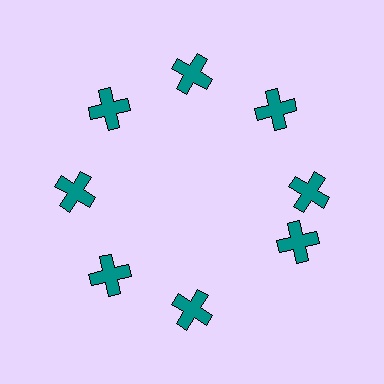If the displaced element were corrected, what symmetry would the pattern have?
It would have 8-fold rotational symmetry — the pattern would map onto itself every 45 degrees.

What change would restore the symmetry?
The symmetry would be restored by rotating it back into even spacing with its neighbors so that all 8 crosses sit at equal angles and equal distance from the center.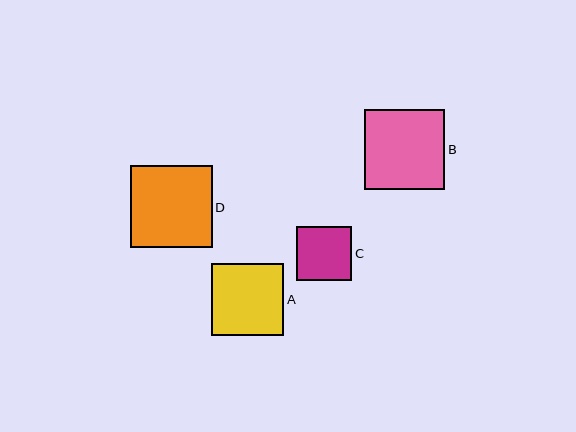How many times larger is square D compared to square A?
Square D is approximately 1.1 times the size of square A.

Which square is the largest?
Square D is the largest with a size of approximately 81 pixels.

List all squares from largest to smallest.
From largest to smallest: D, B, A, C.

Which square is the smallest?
Square C is the smallest with a size of approximately 55 pixels.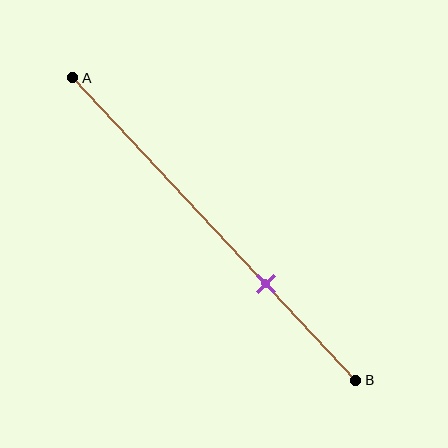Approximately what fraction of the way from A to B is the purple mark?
The purple mark is approximately 70% of the way from A to B.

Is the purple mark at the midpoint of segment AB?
No, the mark is at about 70% from A, not at the 50% midpoint.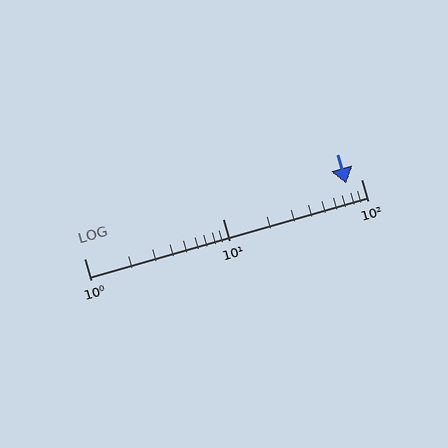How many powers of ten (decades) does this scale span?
The scale spans 2 decades, from 1 to 100.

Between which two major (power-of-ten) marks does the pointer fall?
The pointer is between 10 and 100.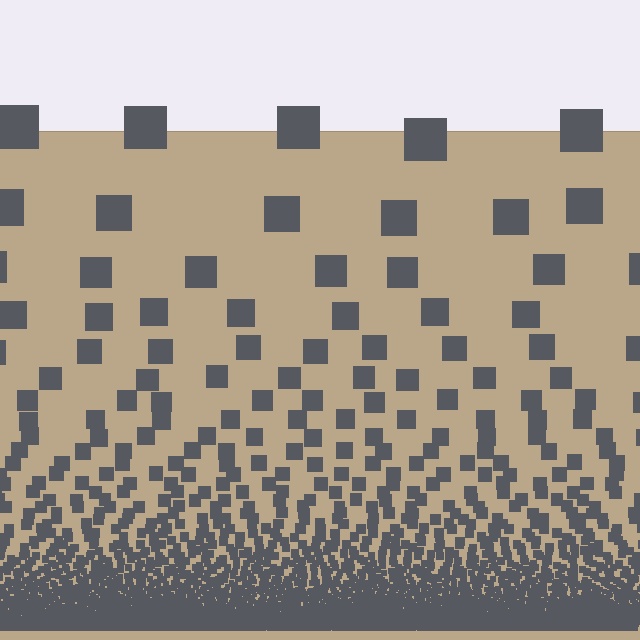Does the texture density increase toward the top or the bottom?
Density increases toward the bottom.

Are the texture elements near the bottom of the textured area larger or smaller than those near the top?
Smaller. The gradient is inverted — elements near the bottom are smaller and denser.